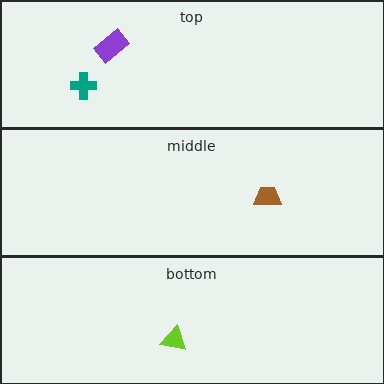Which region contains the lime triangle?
The bottom region.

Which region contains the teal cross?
The top region.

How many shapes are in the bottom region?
1.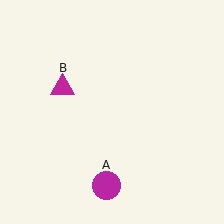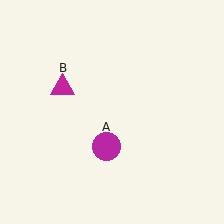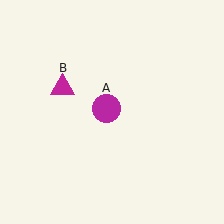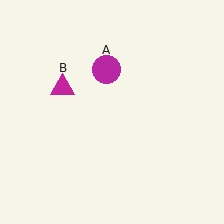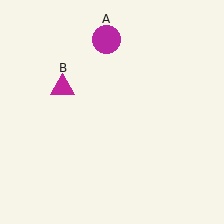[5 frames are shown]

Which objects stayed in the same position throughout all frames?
Magenta triangle (object B) remained stationary.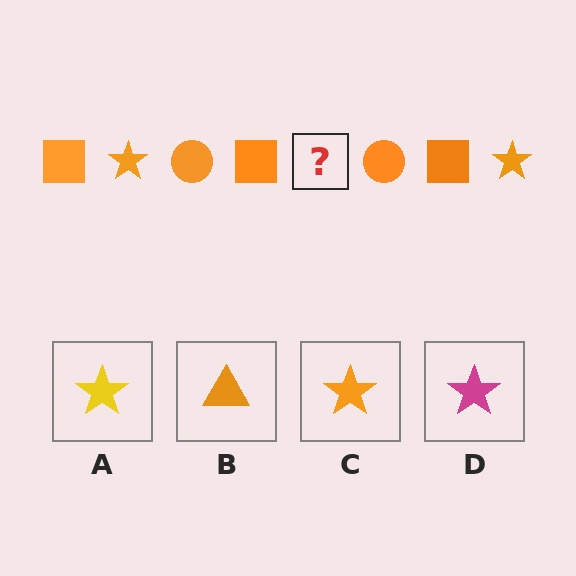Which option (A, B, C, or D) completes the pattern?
C.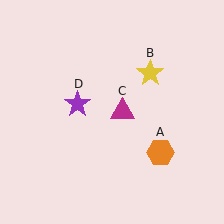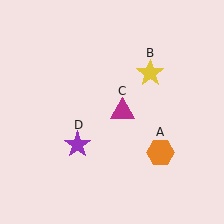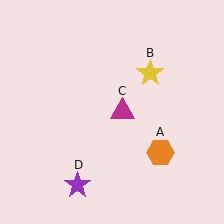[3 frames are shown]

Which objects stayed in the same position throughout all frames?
Orange hexagon (object A) and yellow star (object B) and magenta triangle (object C) remained stationary.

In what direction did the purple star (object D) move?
The purple star (object D) moved down.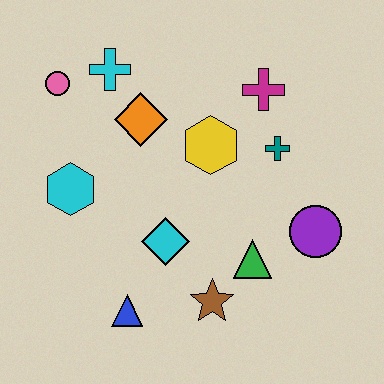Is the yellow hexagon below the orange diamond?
Yes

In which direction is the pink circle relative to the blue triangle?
The pink circle is above the blue triangle.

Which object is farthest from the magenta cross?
The blue triangle is farthest from the magenta cross.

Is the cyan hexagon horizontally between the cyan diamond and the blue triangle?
No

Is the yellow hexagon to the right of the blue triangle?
Yes